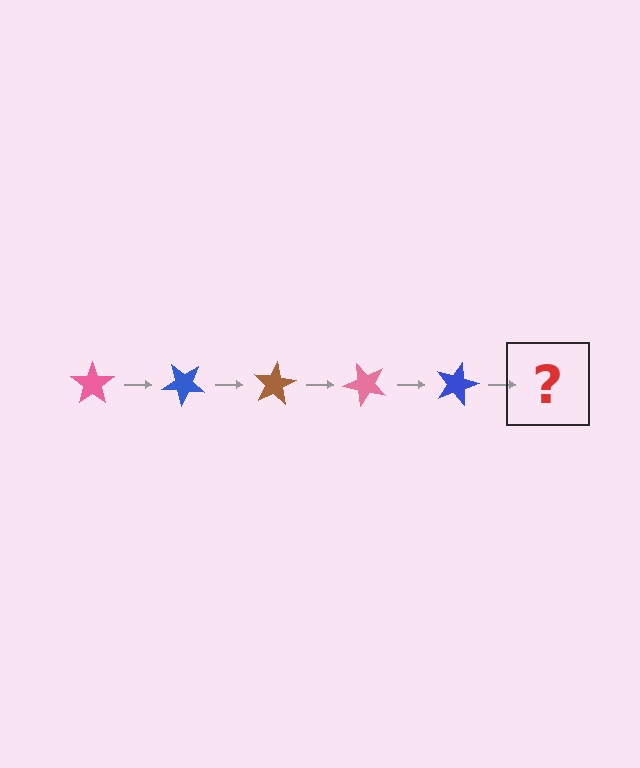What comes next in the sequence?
The next element should be a brown star, rotated 200 degrees from the start.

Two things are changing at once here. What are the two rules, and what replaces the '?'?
The two rules are that it rotates 40 degrees each step and the color cycles through pink, blue, and brown. The '?' should be a brown star, rotated 200 degrees from the start.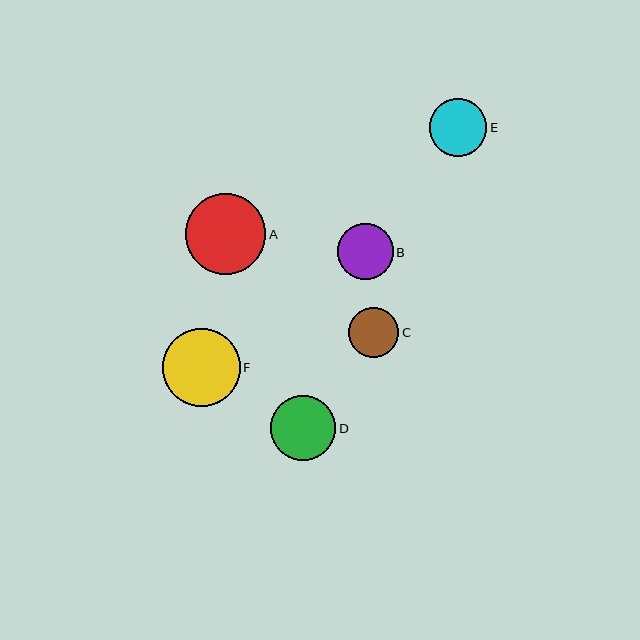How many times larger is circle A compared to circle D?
Circle A is approximately 1.2 times the size of circle D.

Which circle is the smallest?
Circle C is the smallest with a size of approximately 50 pixels.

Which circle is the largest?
Circle A is the largest with a size of approximately 81 pixels.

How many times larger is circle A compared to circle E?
Circle A is approximately 1.4 times the size of circle E.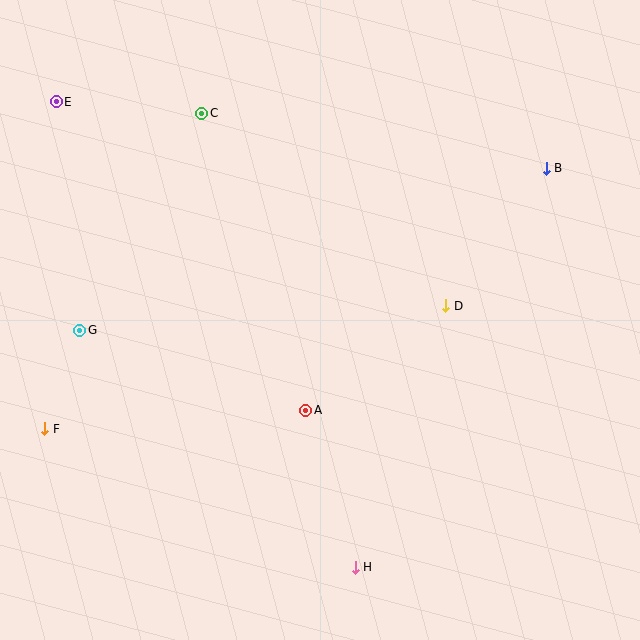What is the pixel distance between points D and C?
The distance between D and C is 311 pixels.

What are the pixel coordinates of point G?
Point G is at (80, 330).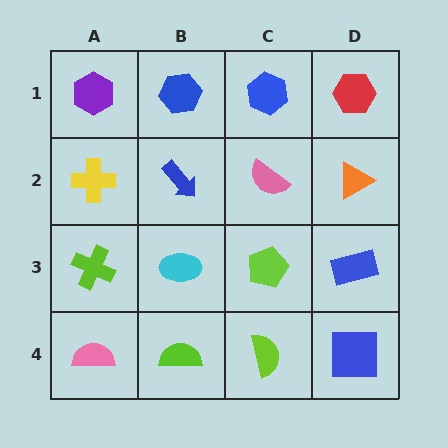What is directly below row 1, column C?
A pink semicircle.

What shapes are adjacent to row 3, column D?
An orange triangle (row 2, column D), a blue square (row 4, column D), a lime pentagon (row 3, column C).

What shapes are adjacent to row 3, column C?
A pink semicircle (row 2, column C), a lime semicircle (row 4, column C), a cyan ellipse (row 3, column B), a blue rectangle (row 3, column D).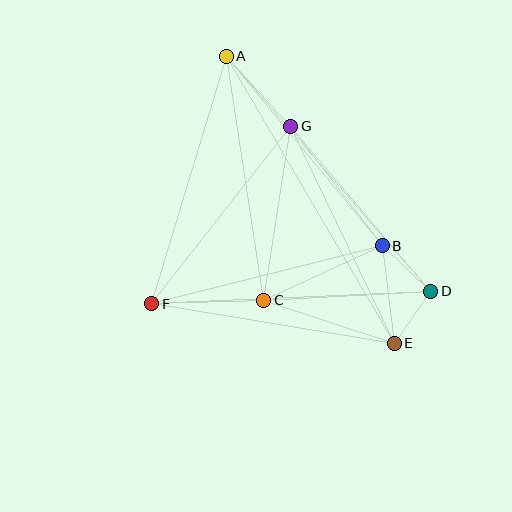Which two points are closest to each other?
Points D and E are closest to each other.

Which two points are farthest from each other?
Points A and E are farthest from each other.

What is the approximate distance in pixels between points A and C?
The distance between A and C is approximately 247 pixels.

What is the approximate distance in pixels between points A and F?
The distance between A and F is approximately 259 pixels.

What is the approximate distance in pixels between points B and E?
The distance between B and E is approximately 98 pixels.